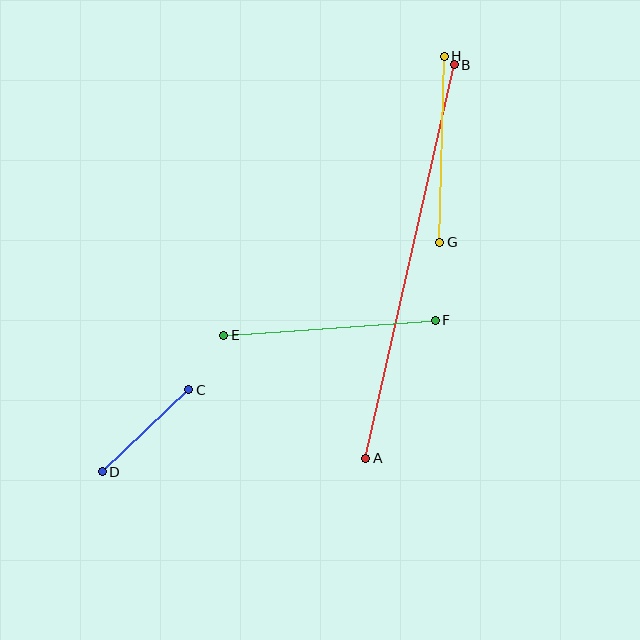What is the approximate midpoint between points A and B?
The midpoint is at approximately (410, 261) pixels.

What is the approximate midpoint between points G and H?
The midpoint is at approximately (442, 149) pixels.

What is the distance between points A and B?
The distance is approximately 403 pixels.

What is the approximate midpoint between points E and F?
The midpoint is at approximately (330, 328) pixels.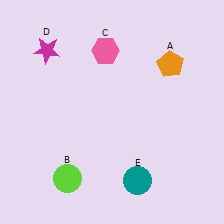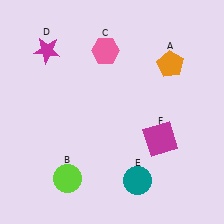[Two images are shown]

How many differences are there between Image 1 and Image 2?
There is 1 difference between the two images.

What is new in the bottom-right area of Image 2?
A magenta square (F) was added in the bottom-right area of Image 2.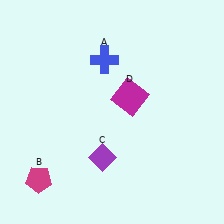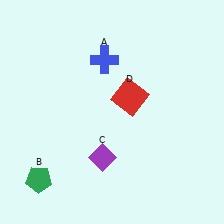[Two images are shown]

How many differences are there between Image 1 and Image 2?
There are 2 differences between the two images.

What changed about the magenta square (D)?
In Image 1, D is magenta. In Image 2, it changed to red.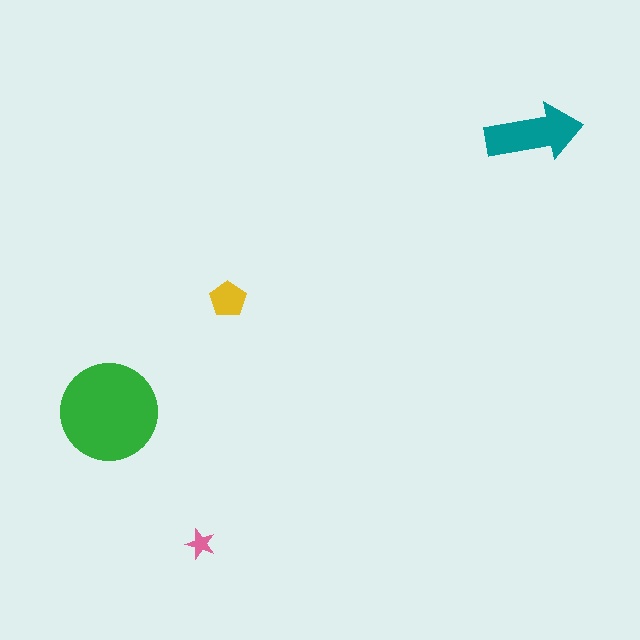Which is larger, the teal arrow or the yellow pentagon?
The teal arrow.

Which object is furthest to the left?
The green circle is leftmost.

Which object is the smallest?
The pink star.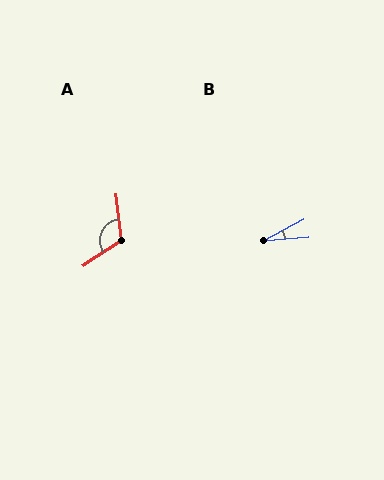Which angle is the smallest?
B, at approximately 23 degrees.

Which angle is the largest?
A, at approximately 117 degrees.